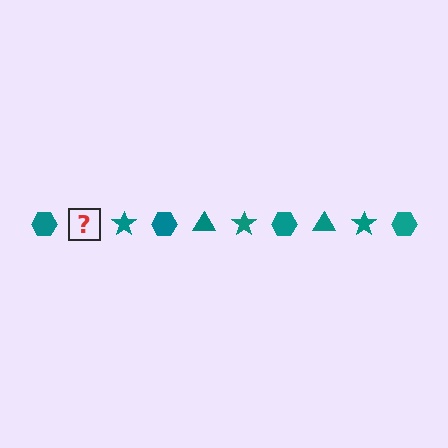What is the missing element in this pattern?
The missing element is a teal triangle.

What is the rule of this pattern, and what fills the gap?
The rule is that the pattern cycles through hexagon, triangle, star shapes in teal. The gap should be filled with a teal triangle.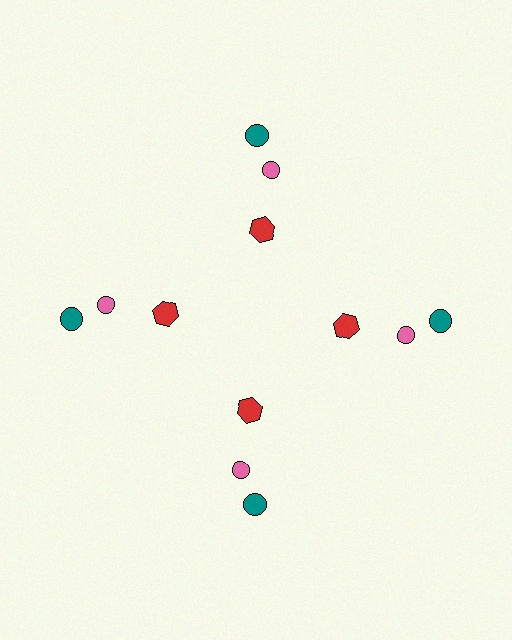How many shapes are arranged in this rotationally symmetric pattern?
There are 12 shapes, arranged in 4 groups of 3.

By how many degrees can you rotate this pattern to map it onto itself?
The pattern maps onto itself every 90 degrees of rotation.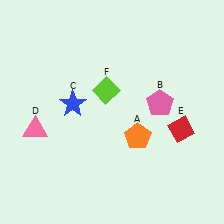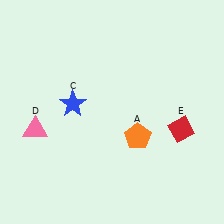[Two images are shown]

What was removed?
The pink pentagon (B), the lime diamond (F) were removed in Image 2.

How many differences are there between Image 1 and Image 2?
There are 2 differences between the two images.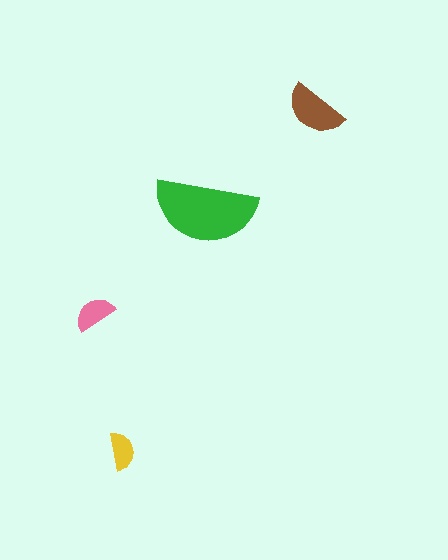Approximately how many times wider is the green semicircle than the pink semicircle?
About 2.5 times wider.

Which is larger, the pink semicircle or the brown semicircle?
The brown one.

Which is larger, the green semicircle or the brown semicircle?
The green one.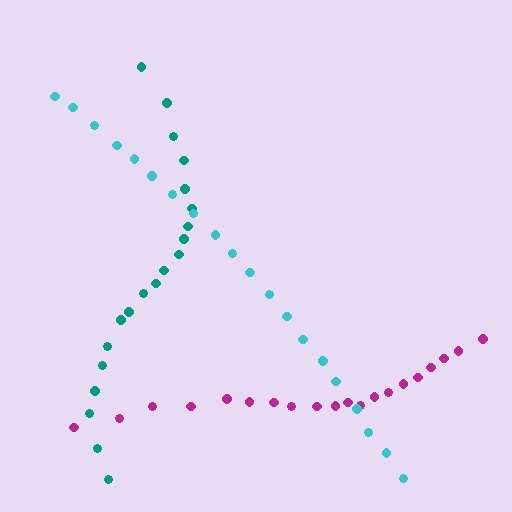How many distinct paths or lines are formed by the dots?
There are 3 distinct paths.